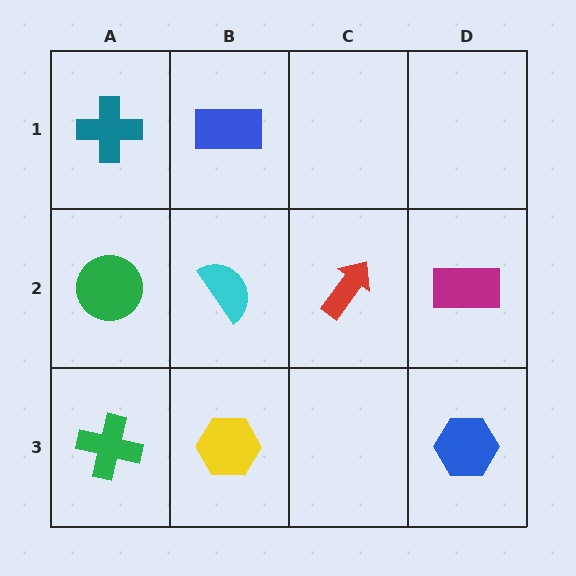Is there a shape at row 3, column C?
No, that cell is empty.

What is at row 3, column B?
A yellow hexagon.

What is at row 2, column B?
A cyan semicircle.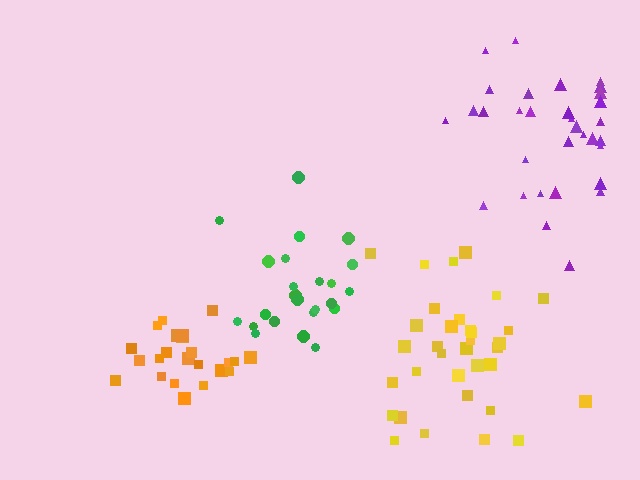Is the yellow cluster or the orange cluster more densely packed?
Orange.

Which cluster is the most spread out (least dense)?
Purple.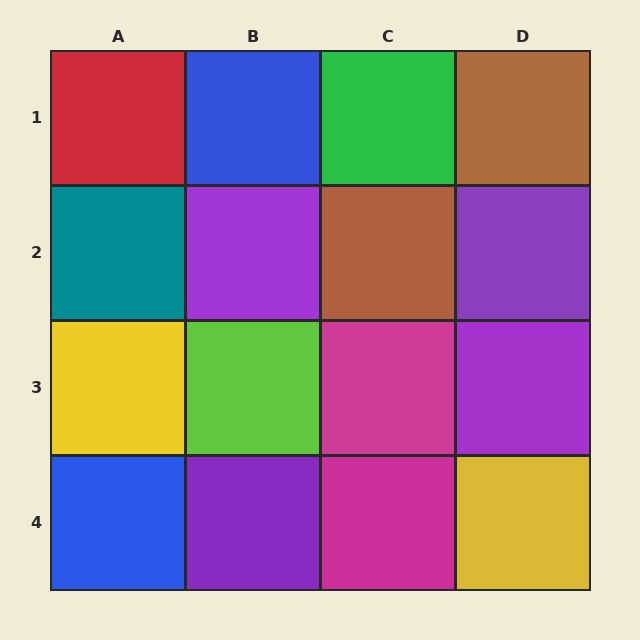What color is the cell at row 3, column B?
Lime.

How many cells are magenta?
2 cells are magenta.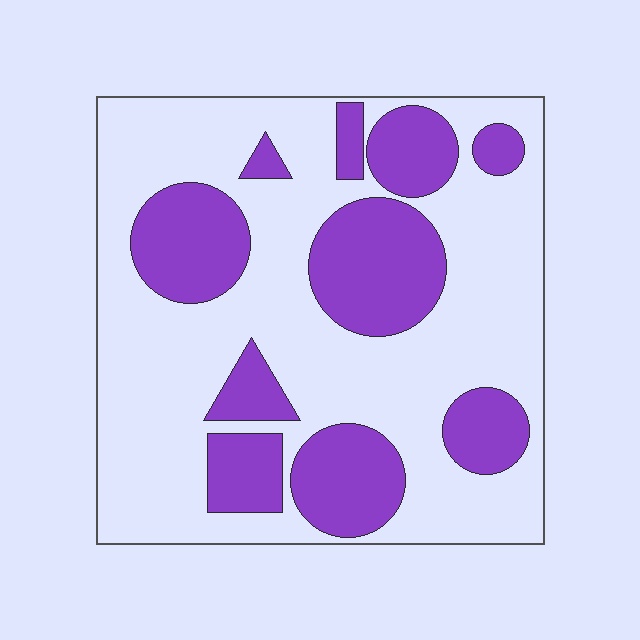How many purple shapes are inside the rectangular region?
10.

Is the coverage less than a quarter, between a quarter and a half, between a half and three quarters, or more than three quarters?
Between a quarter and a half.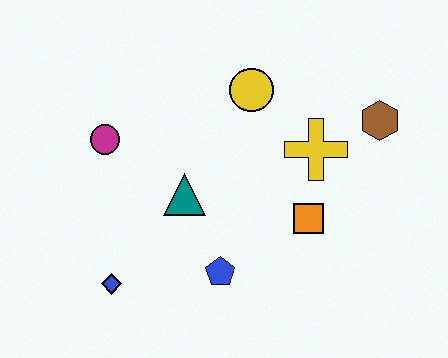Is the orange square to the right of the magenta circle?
Yes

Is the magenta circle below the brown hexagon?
Yes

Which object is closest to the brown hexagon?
The yellow cross is closest to the brown hexagon.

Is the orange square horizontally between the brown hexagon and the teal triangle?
Yes